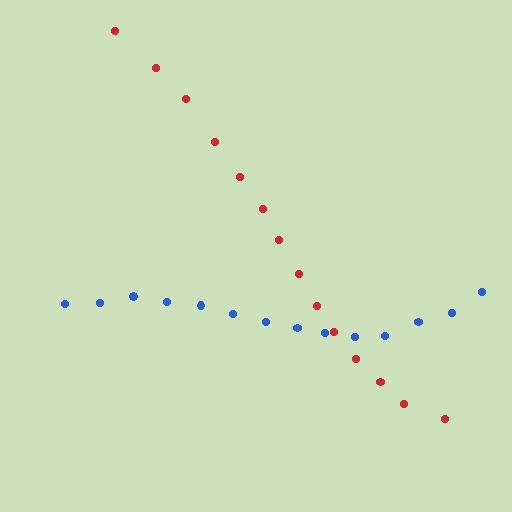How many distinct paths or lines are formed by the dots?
There are 2 distinct paths.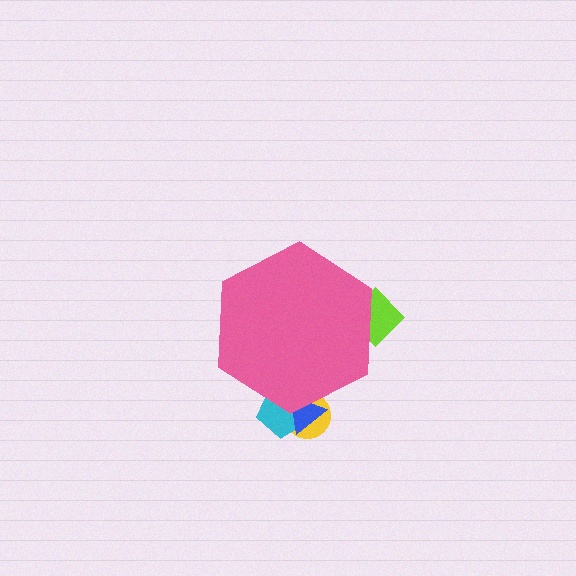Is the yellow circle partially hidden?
Yes, the yellow circle is partially hidden behind the pink hexagon.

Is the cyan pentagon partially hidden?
Yes, the cyan pentagon is partially hidden behind the pink hexagon.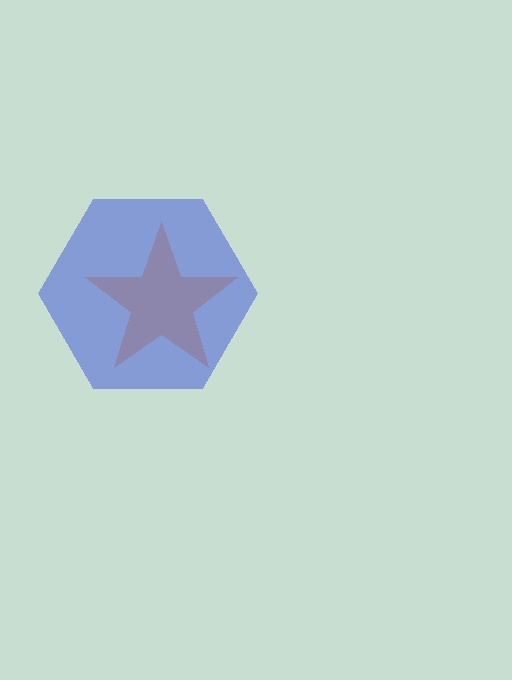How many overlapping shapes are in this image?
There are 2 overlapping shapes in the image.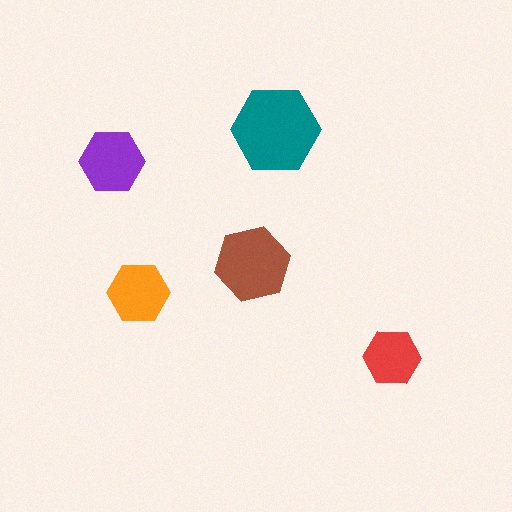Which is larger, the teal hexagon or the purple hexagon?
The teal one.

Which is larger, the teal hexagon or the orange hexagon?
The teal one.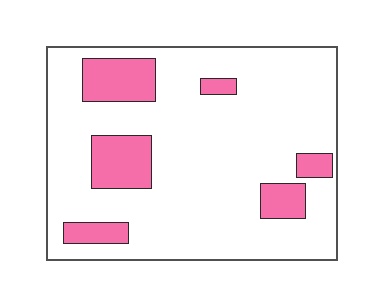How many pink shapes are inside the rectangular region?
6.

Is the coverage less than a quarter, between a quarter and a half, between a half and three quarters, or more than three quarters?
Less than a quarter.